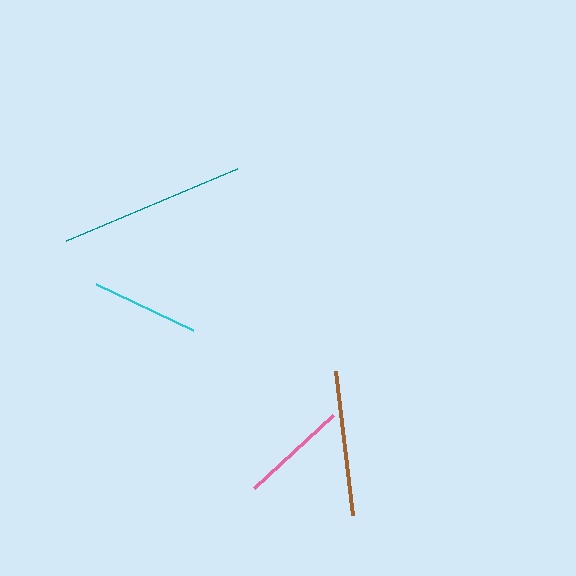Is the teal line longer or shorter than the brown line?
The teal line is longer than the brown line.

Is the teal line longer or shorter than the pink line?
The teal line is longer than the pink line.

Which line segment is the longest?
The teal line is the longest at approximately 186 pixels.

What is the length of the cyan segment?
The cyan segment is approximately 107 pixels long.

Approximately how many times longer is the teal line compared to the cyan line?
The teal line is approximately 1.7 times the length of the cyan line.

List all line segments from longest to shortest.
From longest to shortest: teal, brown, pink, cyan.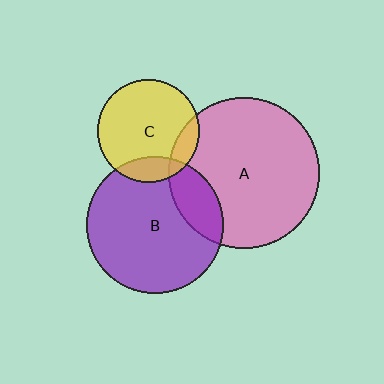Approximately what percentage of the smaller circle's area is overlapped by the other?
Approximately 15%.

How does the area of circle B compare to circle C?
Approximately 1.8 times.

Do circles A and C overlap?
Yes.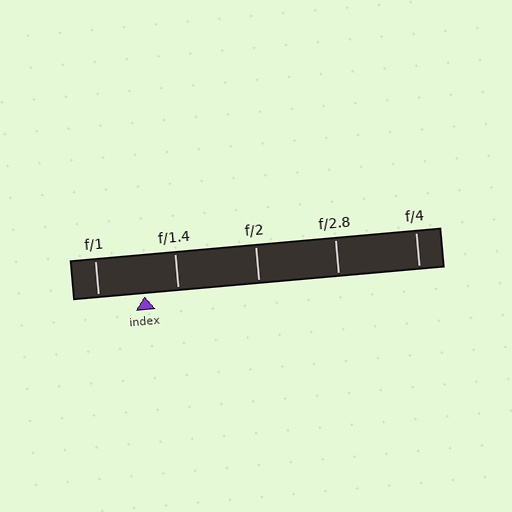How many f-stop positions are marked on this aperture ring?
There are 5 f-stop positions marked.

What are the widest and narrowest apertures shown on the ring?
The widest aperture shown is f/1 and the narrowest is f/4.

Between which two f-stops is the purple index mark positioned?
The index mark is between f/1 and f/1.4.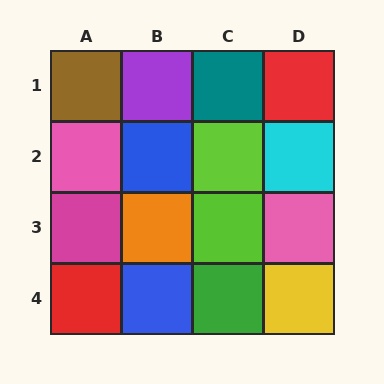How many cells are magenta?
1 cell is magenta.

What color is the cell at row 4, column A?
Red.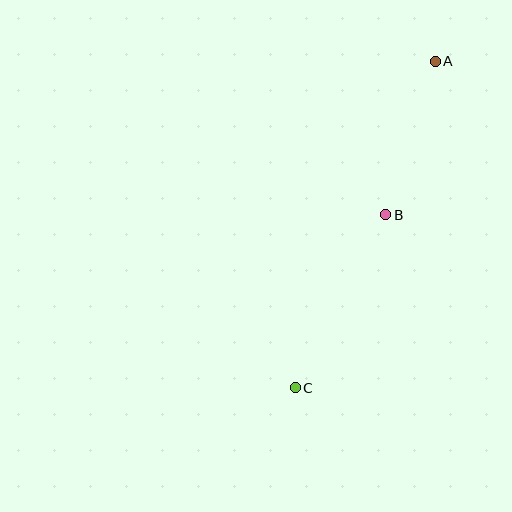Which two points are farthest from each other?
Points A and C are farthest from each other.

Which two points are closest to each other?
Points A and B are closest to each other.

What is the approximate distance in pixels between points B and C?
The distance between B and C is approximately 195 pixels.